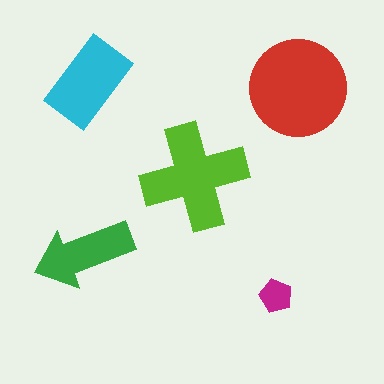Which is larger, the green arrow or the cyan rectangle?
The cyan rectangle.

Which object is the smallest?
The magenta pentagon.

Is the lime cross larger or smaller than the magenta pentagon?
Larger.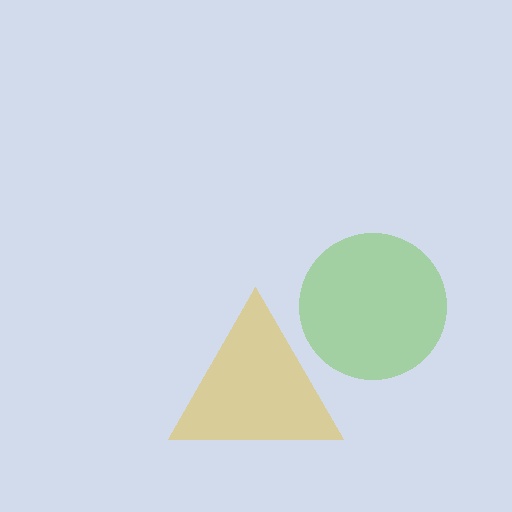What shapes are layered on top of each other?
The layered shapes are: a lime circle, a yellow triangle.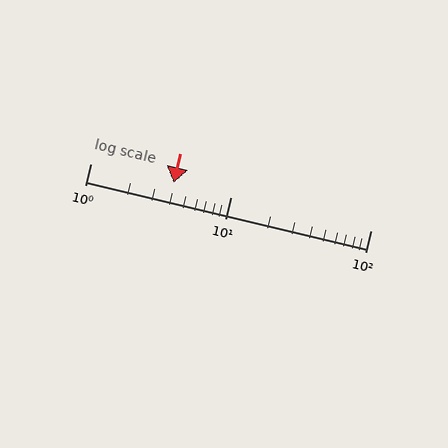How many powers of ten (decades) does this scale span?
The scale spans 2 decades, from 1 to 100.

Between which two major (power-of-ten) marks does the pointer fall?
The pointer is between 1 and 10.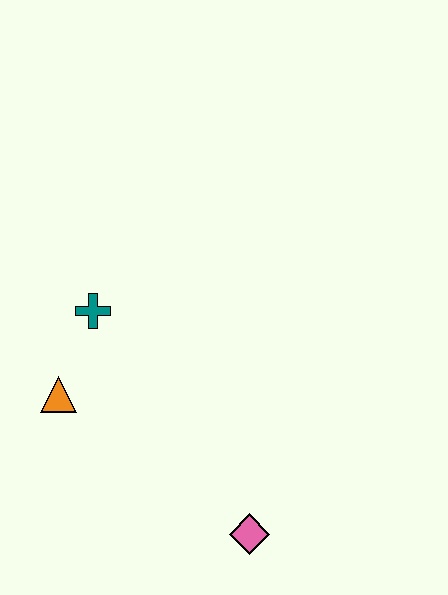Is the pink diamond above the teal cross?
No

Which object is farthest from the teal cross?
The pink diamond is farthest from the teal cross.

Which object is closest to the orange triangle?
The teal cross is closest to the orange triangle.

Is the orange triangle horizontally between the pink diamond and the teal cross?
No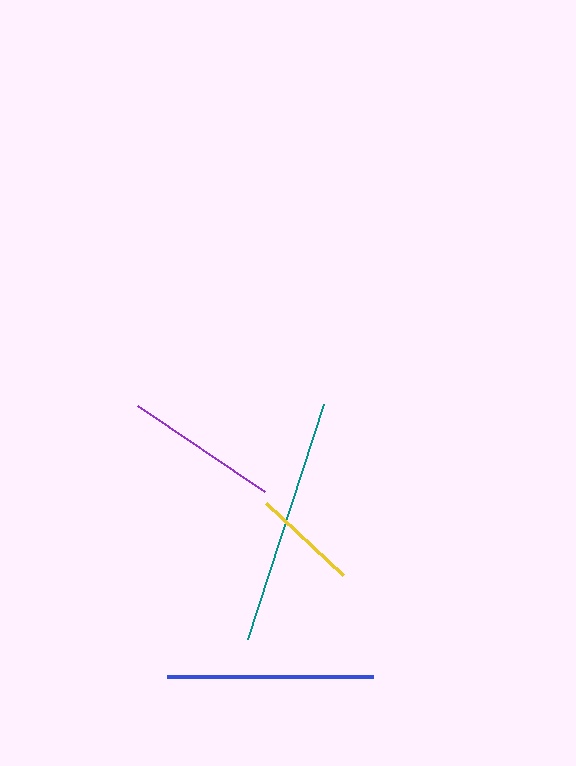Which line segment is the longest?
The teal line is the longest at approximately 247 pixels.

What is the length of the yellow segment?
The yellow segment is approximately 105 pixels long.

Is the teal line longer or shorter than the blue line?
The teal line is longer than the blue line.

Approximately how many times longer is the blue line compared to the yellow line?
The blue line is approximately 2.0 times the length of the yellow line.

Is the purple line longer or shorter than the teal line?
The teal line is longer than the purple line.